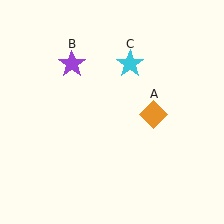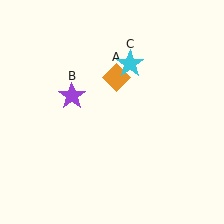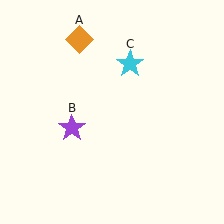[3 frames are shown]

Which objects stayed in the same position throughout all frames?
Cyan star (object C) remained stationary.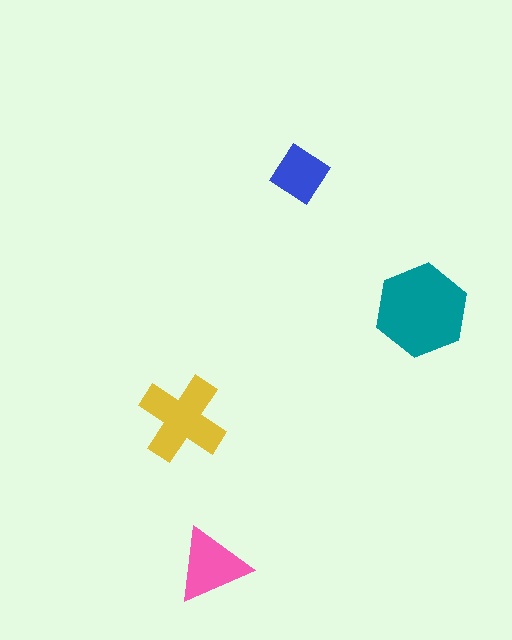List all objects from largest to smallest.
The teal hexagon, the yellow cross, the pink triangle, the blue diamond.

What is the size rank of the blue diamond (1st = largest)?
4th.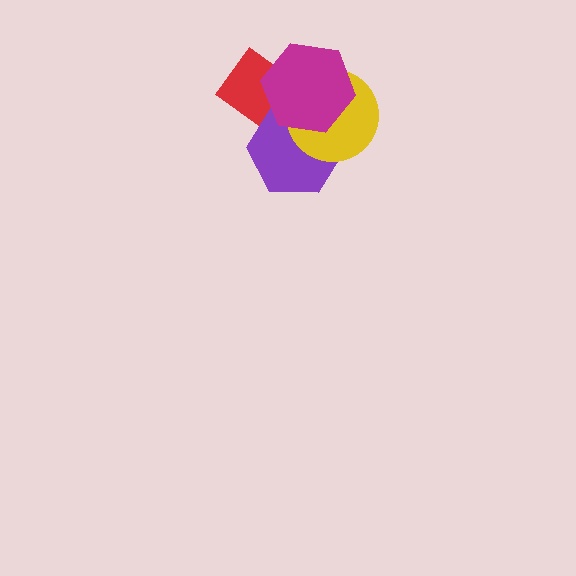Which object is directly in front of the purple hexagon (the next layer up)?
The yellow circle is directly in front of the purple hexagon.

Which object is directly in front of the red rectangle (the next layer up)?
The purple hexagon is directly in front of the red rectangle.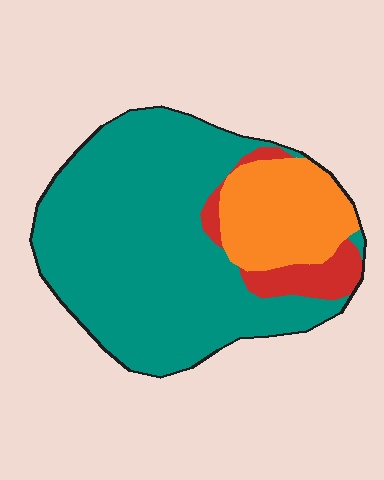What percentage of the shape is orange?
Orange covers 20% of the shape.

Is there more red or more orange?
Orange.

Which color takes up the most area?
Teal, at roughly 70%.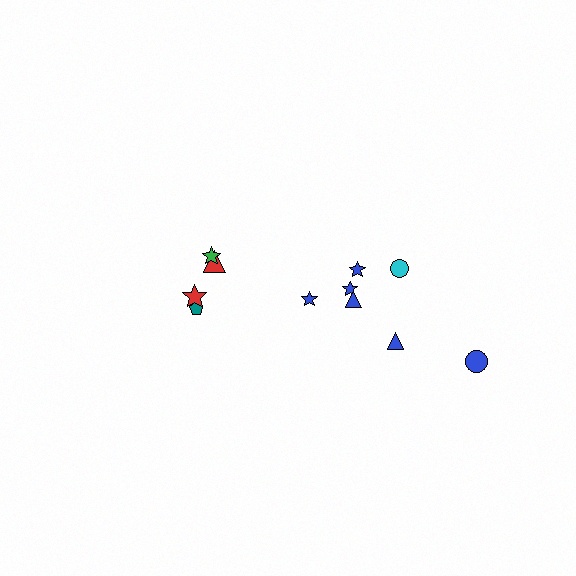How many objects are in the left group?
There are 4 objects.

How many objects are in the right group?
There are 7 objects.